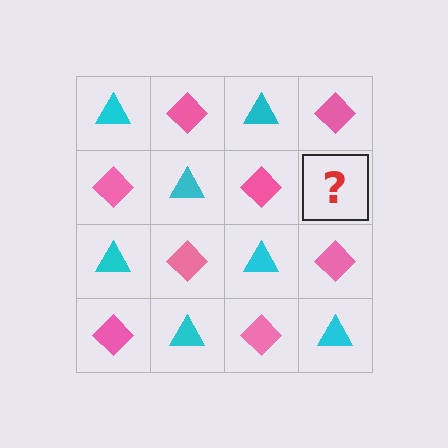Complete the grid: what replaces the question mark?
The question mark should be replaced with a cyan triangle.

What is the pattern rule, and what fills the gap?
The rule is that it alternates cyan triangle and pink diamond in a checkerboard pattern. The gap should be filled with a cyan triangle.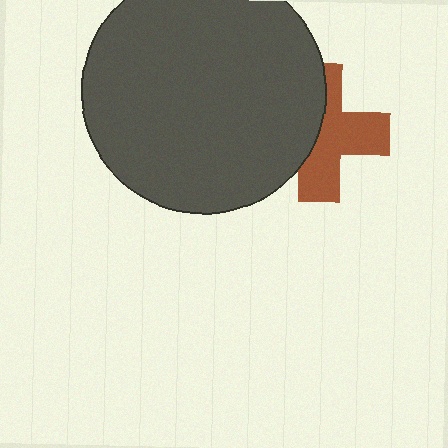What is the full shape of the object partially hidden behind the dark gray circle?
The partially hidden object is a brown cross.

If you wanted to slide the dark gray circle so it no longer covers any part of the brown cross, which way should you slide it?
Slide it left — that is the most direct way to separate the two shapes.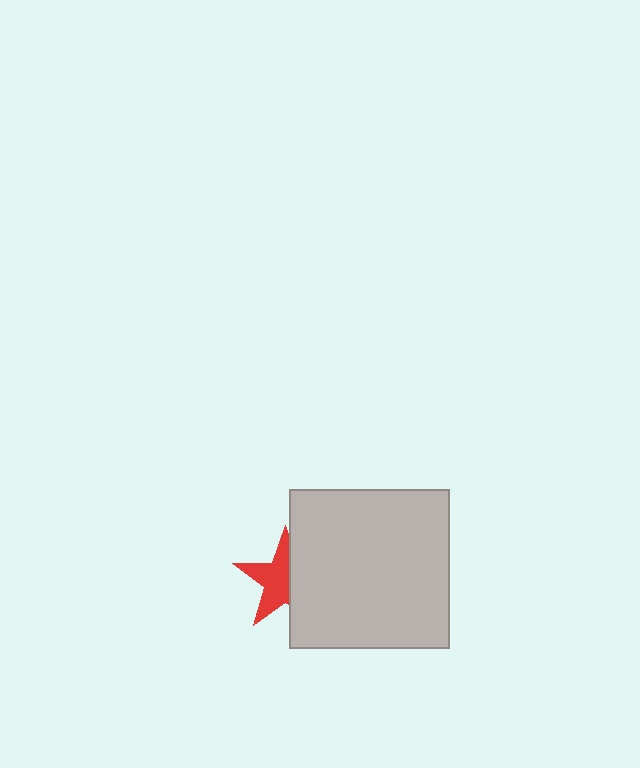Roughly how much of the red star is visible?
About half of it is visible (roughly 58%).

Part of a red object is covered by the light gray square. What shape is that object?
It is a star.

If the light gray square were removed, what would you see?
You would see the complete red star.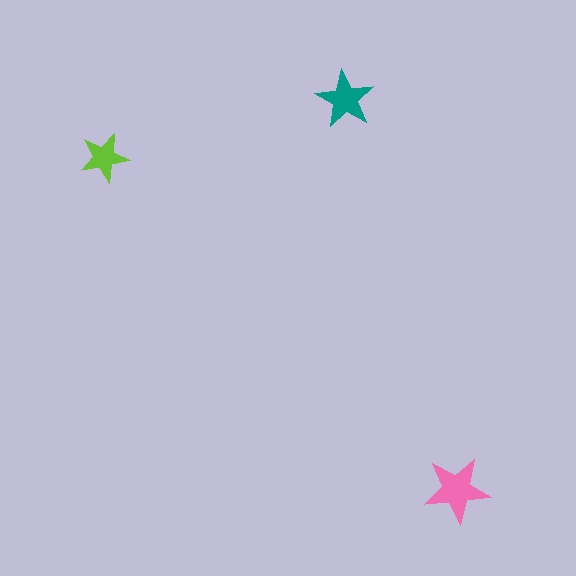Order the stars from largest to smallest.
the pink one, the teal one, the lime one.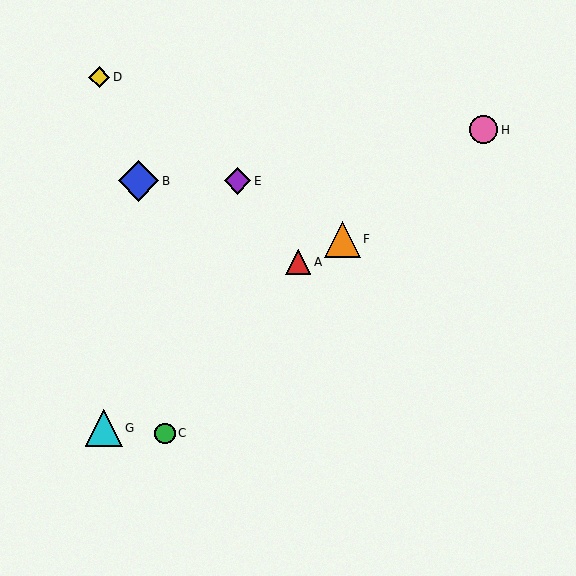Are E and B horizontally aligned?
Yes, both are at y≈181.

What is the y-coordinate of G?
Object G is at y≈428.